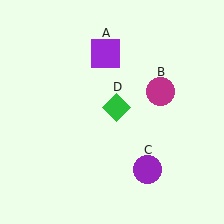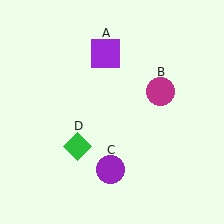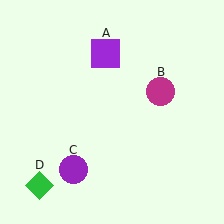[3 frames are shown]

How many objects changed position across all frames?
2 objects changed position: purple circle (object C), green diamond (object D).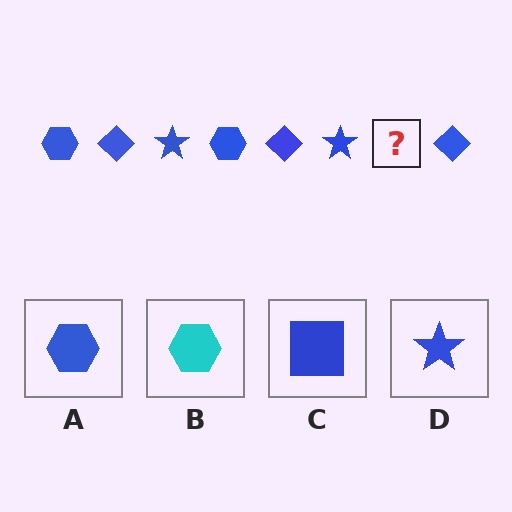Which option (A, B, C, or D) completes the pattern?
A.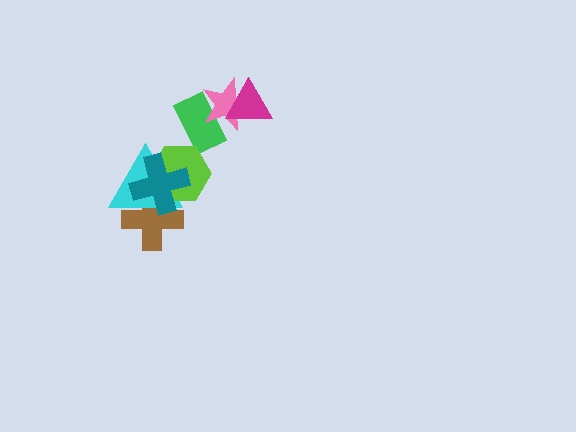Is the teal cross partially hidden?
No, no other shape covers it.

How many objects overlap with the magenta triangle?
1 object overlaps with the magenta triangle.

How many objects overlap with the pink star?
2 objects overlap with the pink star.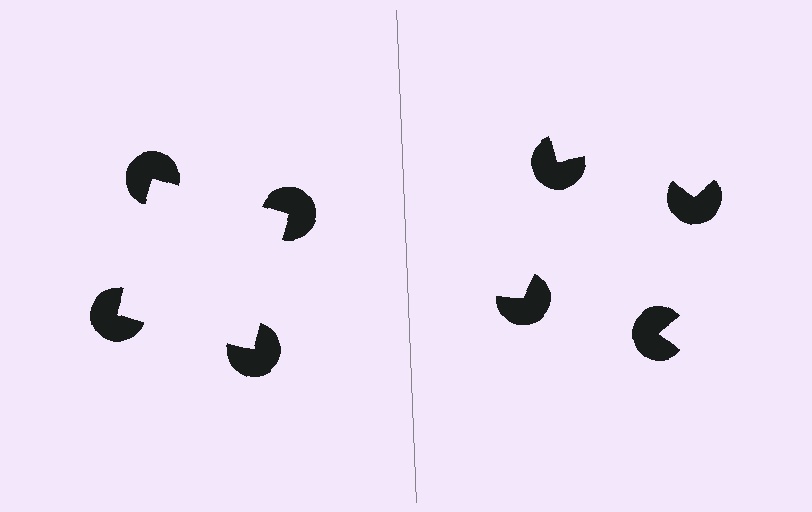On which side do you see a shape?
An illusory square appears on the left side. On the right side the wedge cuts are rotated, so no coherent shape forms.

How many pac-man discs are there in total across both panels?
8 — 4 on each side.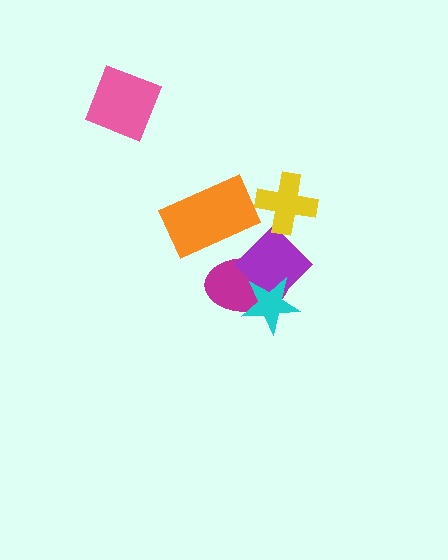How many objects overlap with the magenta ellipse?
2 objects overlap with the magenta ellipse.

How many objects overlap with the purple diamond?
3 objects overlap with the purple diamond.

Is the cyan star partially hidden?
No, no other shape covers it.